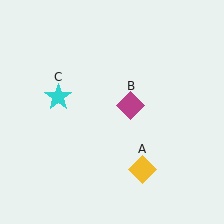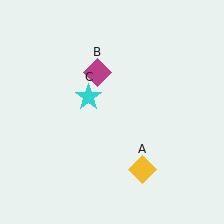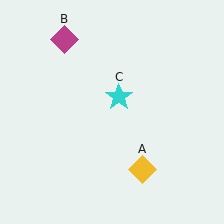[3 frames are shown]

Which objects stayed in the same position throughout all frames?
Yellow diamond (object A) remained stationary.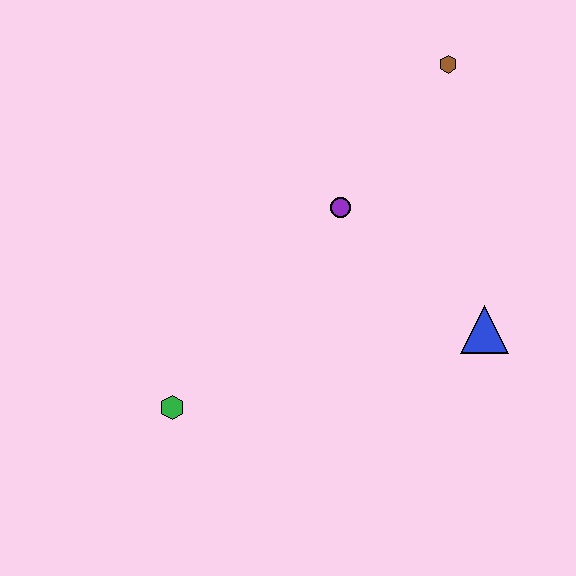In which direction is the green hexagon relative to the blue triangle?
The green hexagon is to the left of the blue triangle.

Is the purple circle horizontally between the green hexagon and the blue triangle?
Yes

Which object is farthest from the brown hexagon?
The green hexagon is farthest from the brown hexagon.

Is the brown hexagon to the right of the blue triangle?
No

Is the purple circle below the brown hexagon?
Yes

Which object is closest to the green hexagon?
The purple circle is closest to the green hexagon.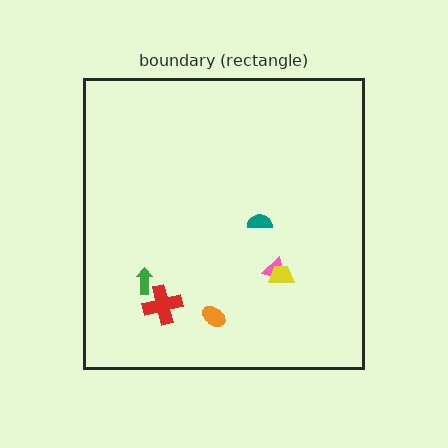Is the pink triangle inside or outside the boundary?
Inside.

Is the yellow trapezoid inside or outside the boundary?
Inside.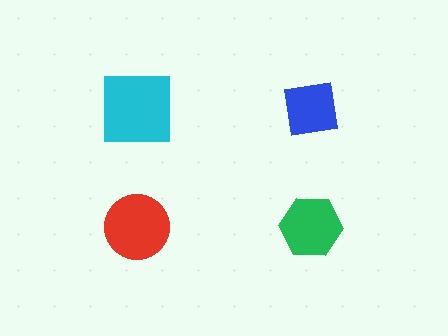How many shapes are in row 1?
2 shapes.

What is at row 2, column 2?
A green hexagon.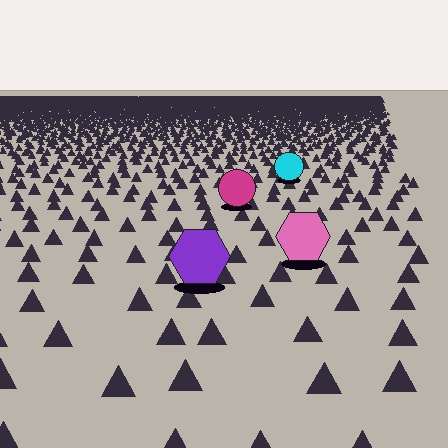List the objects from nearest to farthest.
From nearest to farthest: the purple hexagon, the pink hexagon, the magenta circle, the cyan circle.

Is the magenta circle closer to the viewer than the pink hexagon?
No. The pink hexagon is closer — you can tell from the texture gradient: the ground texture is coarser near it.